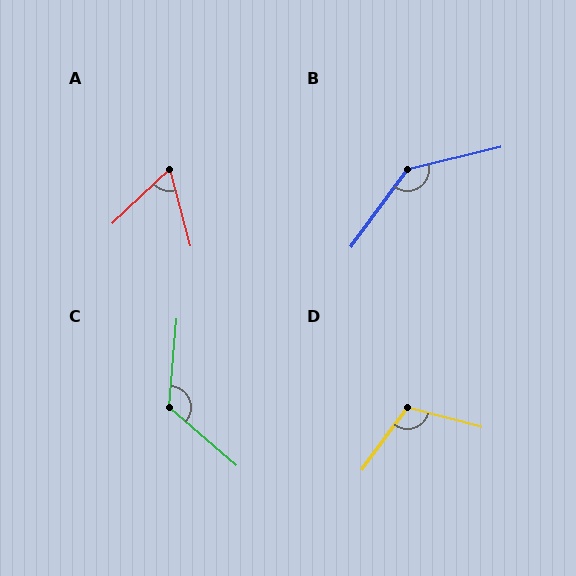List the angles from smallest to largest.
A (62°), D (111°), C (126°), B (139°).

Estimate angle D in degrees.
Approximately 111 degrees.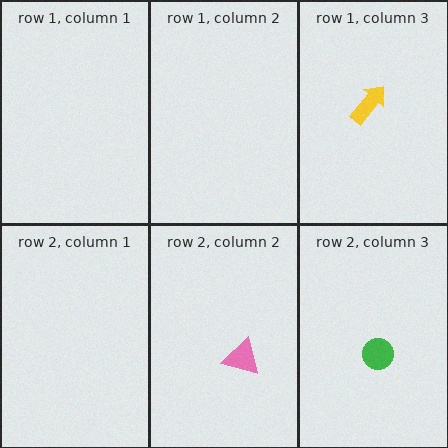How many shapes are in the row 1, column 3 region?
1.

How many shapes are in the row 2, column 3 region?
1.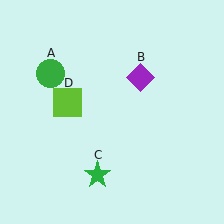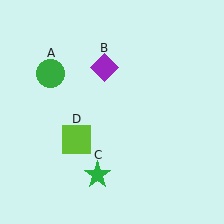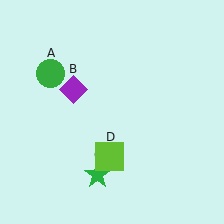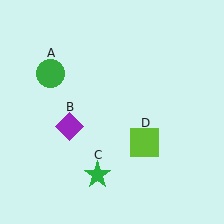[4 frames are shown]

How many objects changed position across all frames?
2 objects changed position: purple diamond (object B), lime square (object D).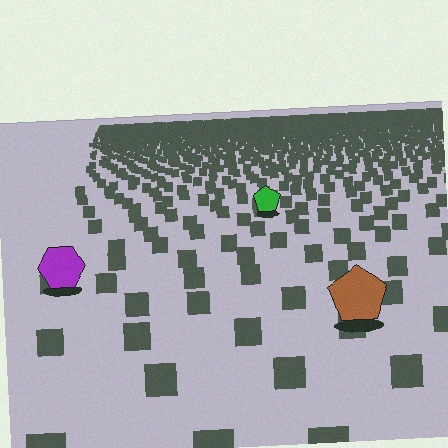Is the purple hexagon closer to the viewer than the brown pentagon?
No. The brown pentagon is closer — you can tell from the texture gradient: the ground texture is coarser near it.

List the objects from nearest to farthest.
From nearest to farthest: the brown pentagon, the purple hexagon, the green pentagon.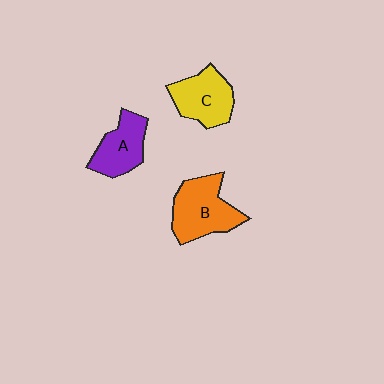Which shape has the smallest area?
Shape A (purple).